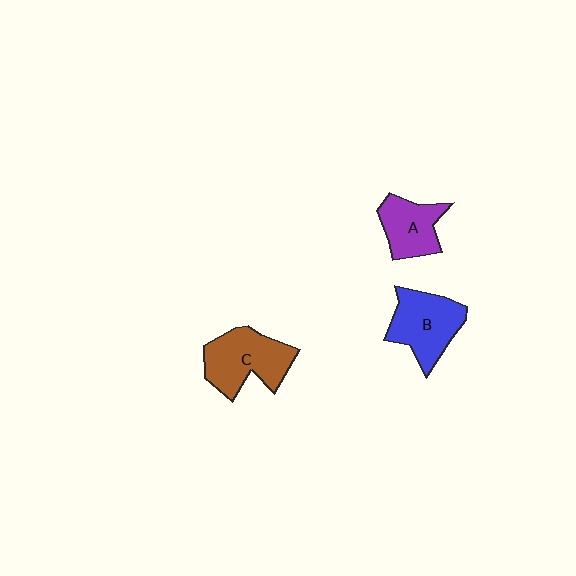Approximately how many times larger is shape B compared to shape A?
Approximately 1.3 times.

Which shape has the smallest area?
Shape A (purple).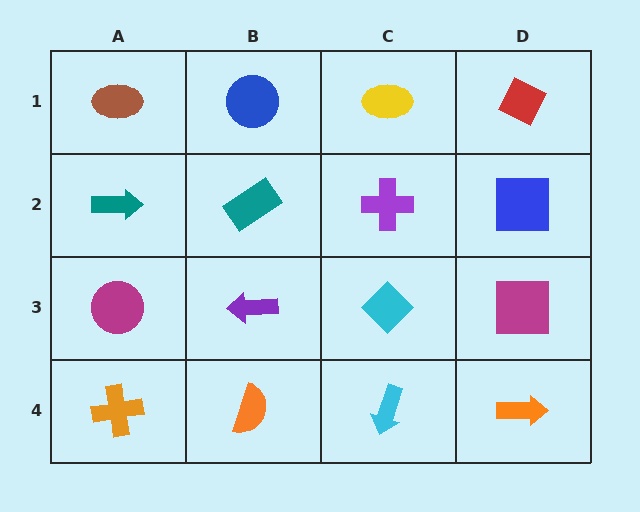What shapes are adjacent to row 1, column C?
A purple cross (row 2, column C), a blue circle (row 1, column B), a red diamond (row 1, column D).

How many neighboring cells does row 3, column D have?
3.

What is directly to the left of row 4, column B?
An orange cross.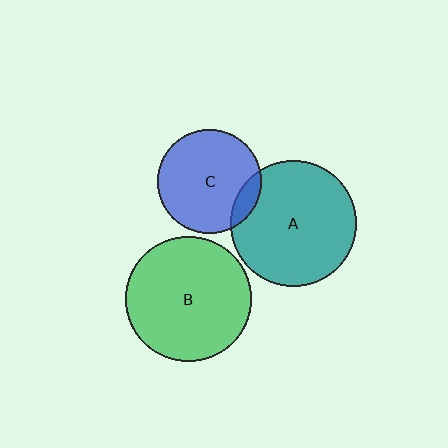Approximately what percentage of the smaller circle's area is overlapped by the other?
Approximately 10%.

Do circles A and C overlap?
Yes.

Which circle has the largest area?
Circle A (teal).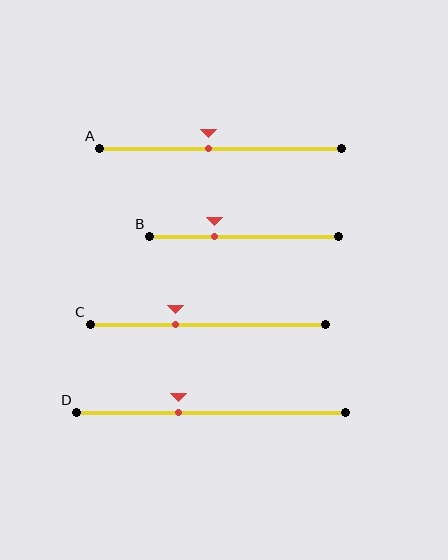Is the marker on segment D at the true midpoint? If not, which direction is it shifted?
No, the marker on segment D is shifted to the left by about 12% of the segment length.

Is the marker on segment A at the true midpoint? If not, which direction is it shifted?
No, the marker on segment A is shifted to the left by about 5% of the segment length.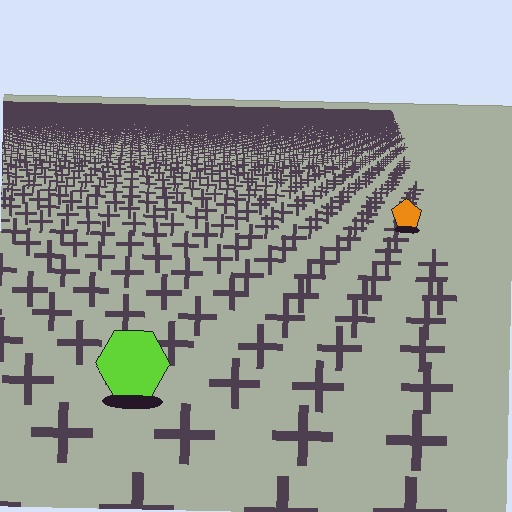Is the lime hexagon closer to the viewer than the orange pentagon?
Yes. The lime hexagon is closer — you can tell from the texture gradient: the ground texture is coarser near it.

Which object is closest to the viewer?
The lime hexagon is closest. The texture marks near it are larger and more spread out.